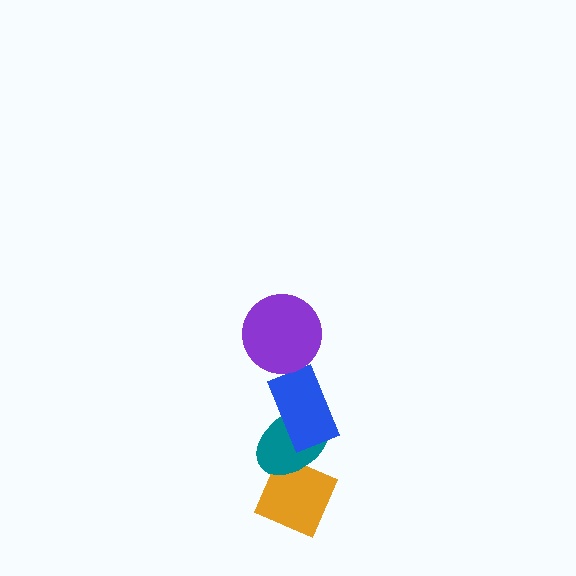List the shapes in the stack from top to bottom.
From top to bottom: the purple circle, the blue rectangle, the teal ellipse, the orange diamond.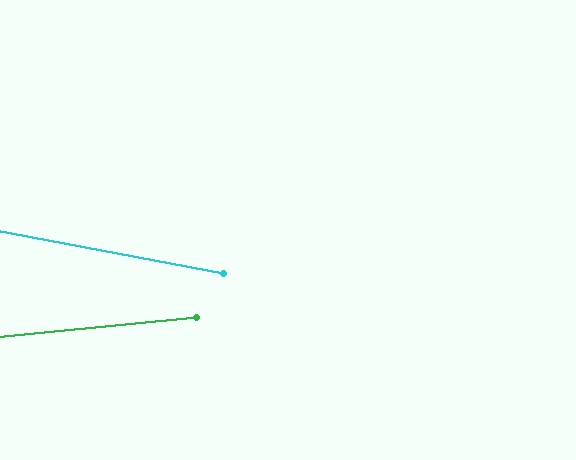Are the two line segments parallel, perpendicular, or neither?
Neither parallel nor perpendicular — they differ by about 16°.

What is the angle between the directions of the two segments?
Approximately 16 degrees.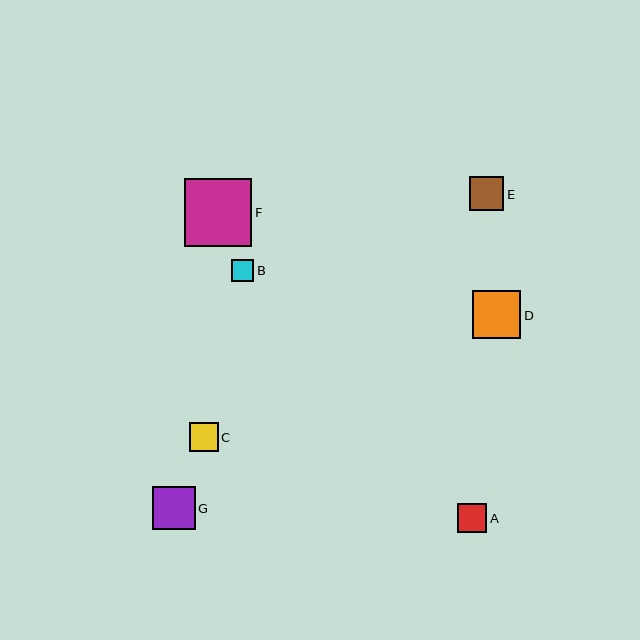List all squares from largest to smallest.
From largest to smallest: F, D, G, E, A, C, B.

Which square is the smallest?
Square B is the smallest with a size of approximately 22 pixels.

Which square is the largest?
Square F is the largest with a size of approximately 67 pixels.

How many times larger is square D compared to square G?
Square D is approximately 1.1 times the size of square G.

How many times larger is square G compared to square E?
Square G is approximately 1.2 times the size of square E.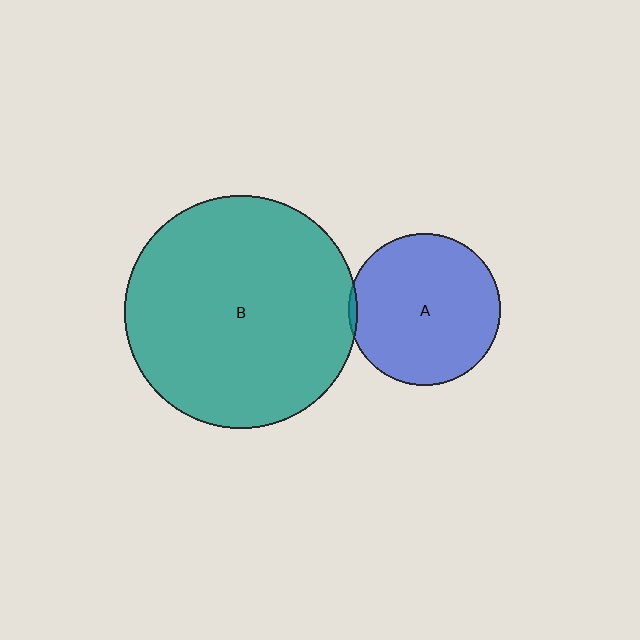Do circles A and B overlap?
Yes.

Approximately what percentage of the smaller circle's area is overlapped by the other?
Approximately 5%.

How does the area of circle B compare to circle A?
Approximately 2.4 times.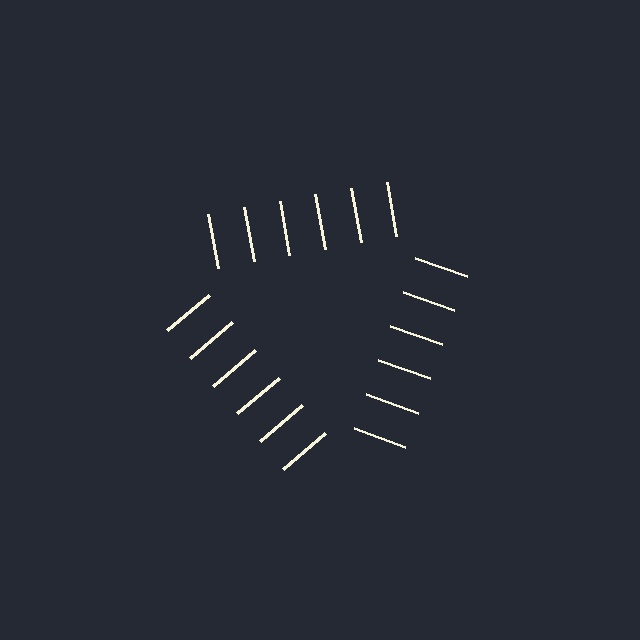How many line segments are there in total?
18 — 6 along each of the 3 edges.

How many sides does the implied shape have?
3 sides — the line-ends trace a triangle.